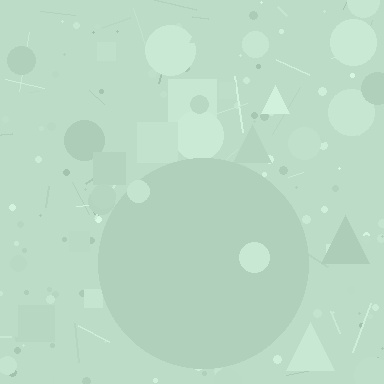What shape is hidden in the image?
A circle is hidden in the image.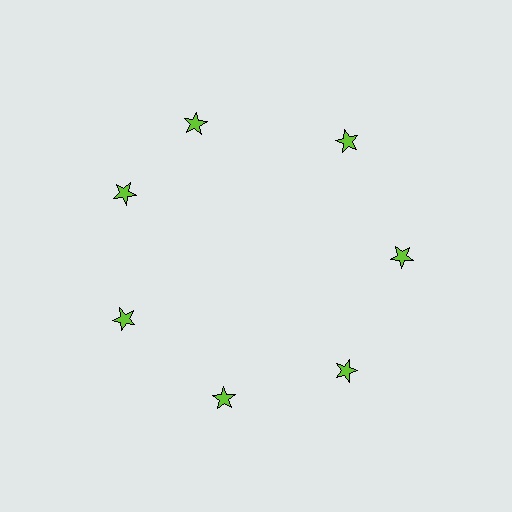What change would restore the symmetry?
The symmetry would be restored by rotating it back into even spacing with its neighbors so that all 7 stars sit at equal angles and equal distance from the center.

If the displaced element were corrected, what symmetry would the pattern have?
It would have 7-fold rotational symmetry — the pattern would map onto itself every 51 degrees.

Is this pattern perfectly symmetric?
No. The 7 lime stars are arranged in a ring, but one element near the 12 o'clock position is rotated out of alignment along the ring, breaking the 7-fold rotational symmetry.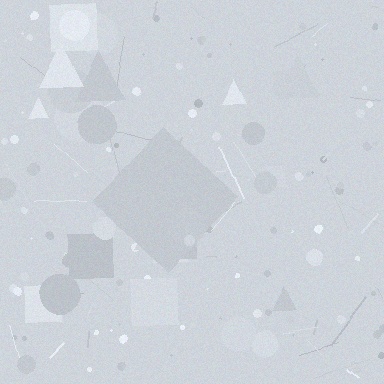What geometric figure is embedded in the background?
A diamond is embedded in the background.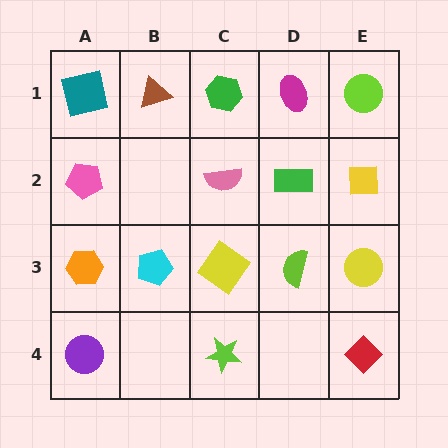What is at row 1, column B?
A brown triangle.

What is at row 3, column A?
An orange hexagon.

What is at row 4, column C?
A lime star.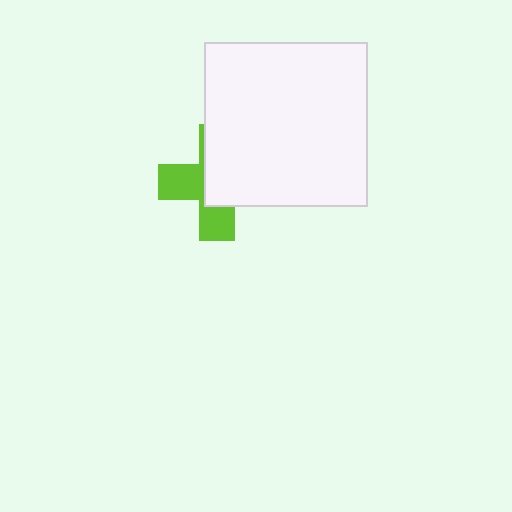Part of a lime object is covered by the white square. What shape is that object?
It is a cross.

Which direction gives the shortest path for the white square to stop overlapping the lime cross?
Moving toward the upper-right gives the shortest separation.